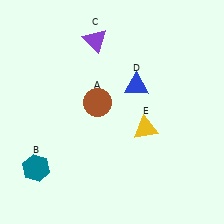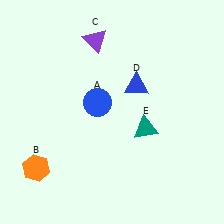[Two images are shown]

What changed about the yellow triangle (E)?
In Image 1, E is yellow. In Image 2, it changed to teal.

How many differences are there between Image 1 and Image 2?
There are 3 differences between the two images.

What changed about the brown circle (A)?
In Image 1, A is brown. In Image 2, it changed to blue.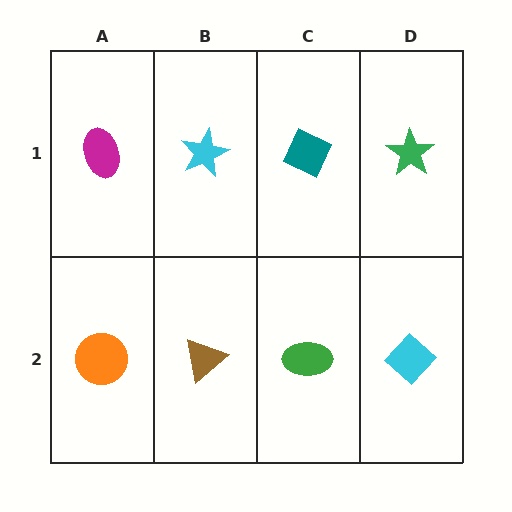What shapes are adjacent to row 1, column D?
A cyan diamond (row 2, column D), a teal diamond (row 1, column C).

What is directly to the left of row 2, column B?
An orange circle.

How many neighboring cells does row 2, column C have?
3.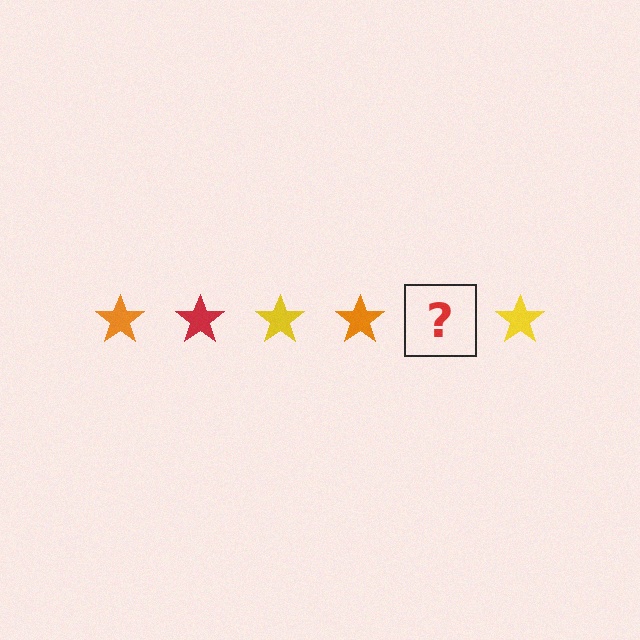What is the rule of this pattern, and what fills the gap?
The rule is that the pattern cycles through orange, red, yellow stars. The gap should be filled with a red star.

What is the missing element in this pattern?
The missing element is a red star.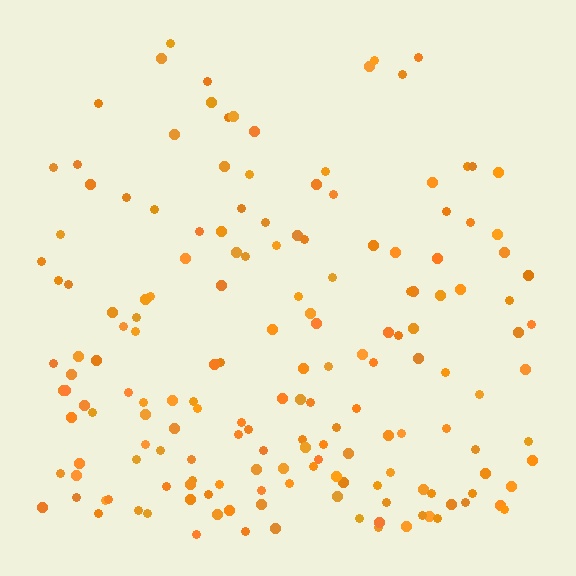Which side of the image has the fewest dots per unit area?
The top.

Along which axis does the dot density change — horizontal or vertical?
Vertical.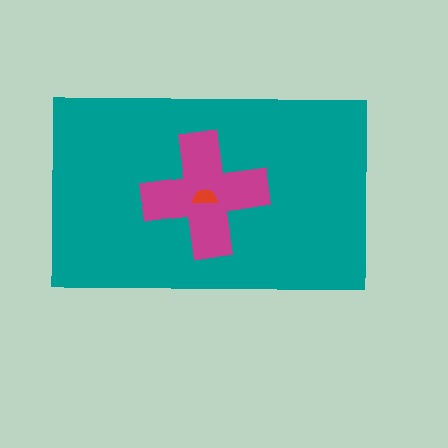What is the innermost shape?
The red semicircle.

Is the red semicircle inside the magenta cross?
Yes.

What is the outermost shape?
The teal rectangle.